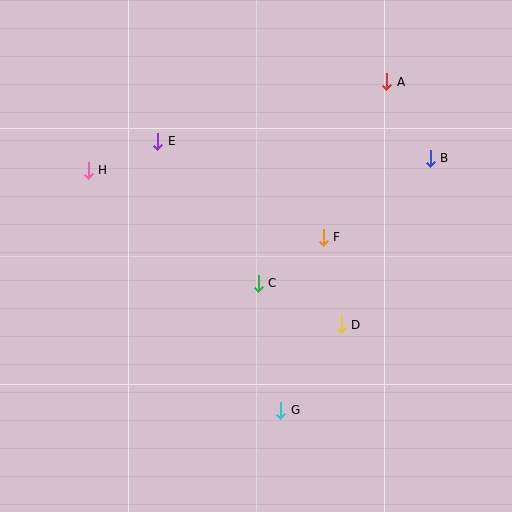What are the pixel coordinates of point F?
Point F is at (323, 237).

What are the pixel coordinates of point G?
Point G is at (281, 410).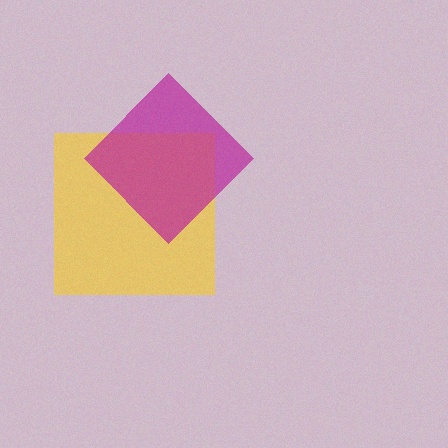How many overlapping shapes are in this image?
There are 2 overlapping shapes in the image.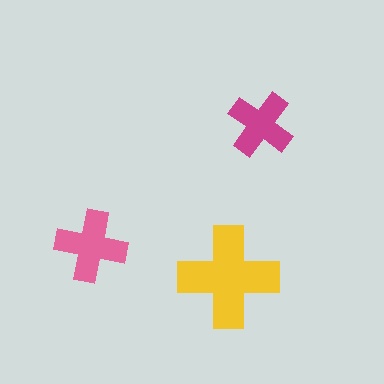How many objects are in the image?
There are 3 objects in the image.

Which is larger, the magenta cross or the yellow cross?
The yellow one.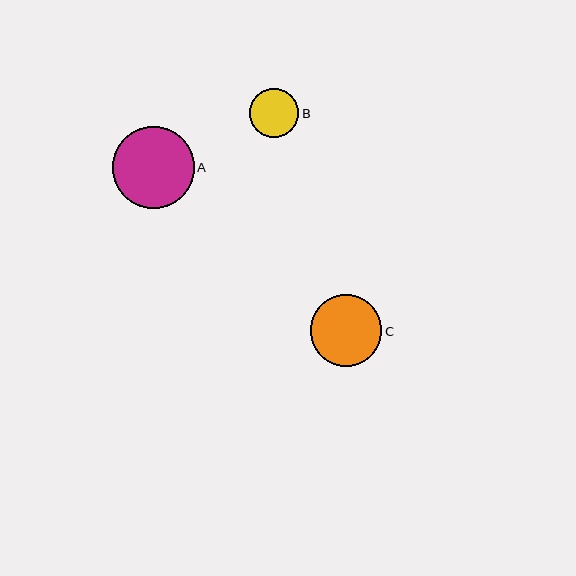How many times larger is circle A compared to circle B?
Circle A is approximately 1.6 times the size of circle B.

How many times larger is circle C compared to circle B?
Circle C is approximately 1.4 times the size of circle B.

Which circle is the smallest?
Circle B is the smallest with a size of approximately 50 pixels.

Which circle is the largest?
Circle A is the largest with a size of approximately 82 pixels.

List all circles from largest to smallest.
From largest to smallest: A, C, B.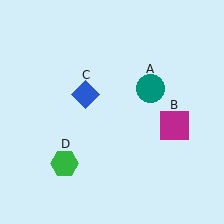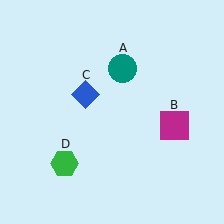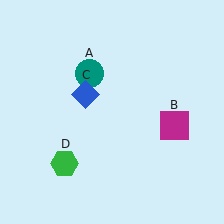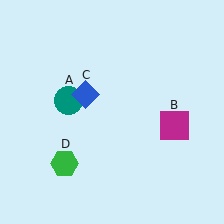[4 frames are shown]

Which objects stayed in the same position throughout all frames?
Magenta square (object B) and blue diamond (object C) and green hexagon (object D) remained stationary.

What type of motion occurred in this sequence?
The teal circle (object A) rotated counterclockwise around the center of the scene.